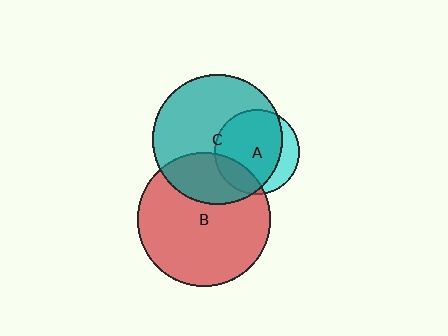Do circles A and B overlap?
Yes.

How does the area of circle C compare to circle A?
Approximately 2.3 times.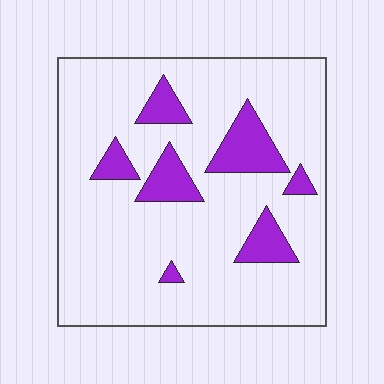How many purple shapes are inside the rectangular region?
7.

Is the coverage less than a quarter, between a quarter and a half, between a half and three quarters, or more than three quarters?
Less than a quarter.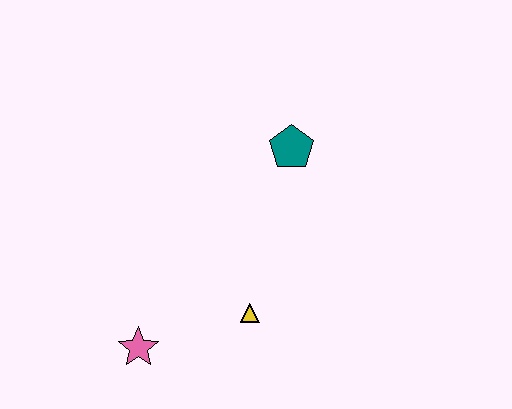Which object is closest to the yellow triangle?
The pink star is closest to the yellow triangle.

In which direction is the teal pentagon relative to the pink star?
The teal pentagon is above the pink star.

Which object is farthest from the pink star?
The teal pentagon is farthest from the pink star.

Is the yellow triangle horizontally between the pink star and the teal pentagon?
Yes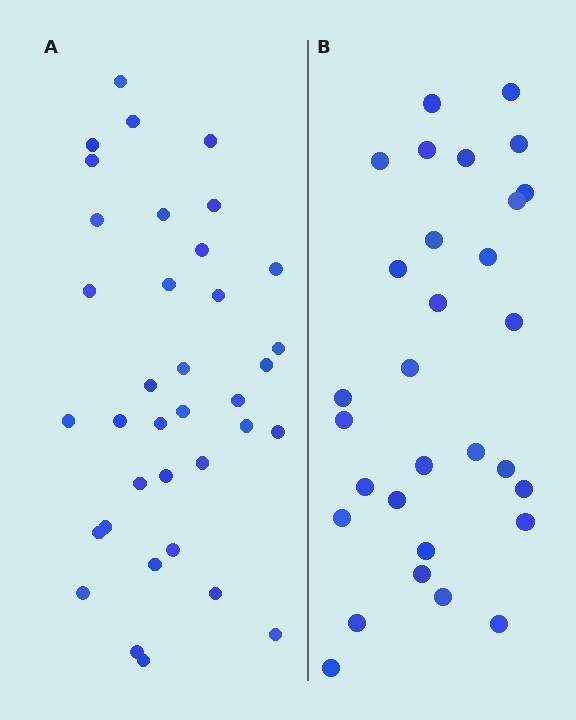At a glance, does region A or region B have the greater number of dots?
Region A (the left region) has more dots.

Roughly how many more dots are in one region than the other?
Region A has about 6 more dots than region B.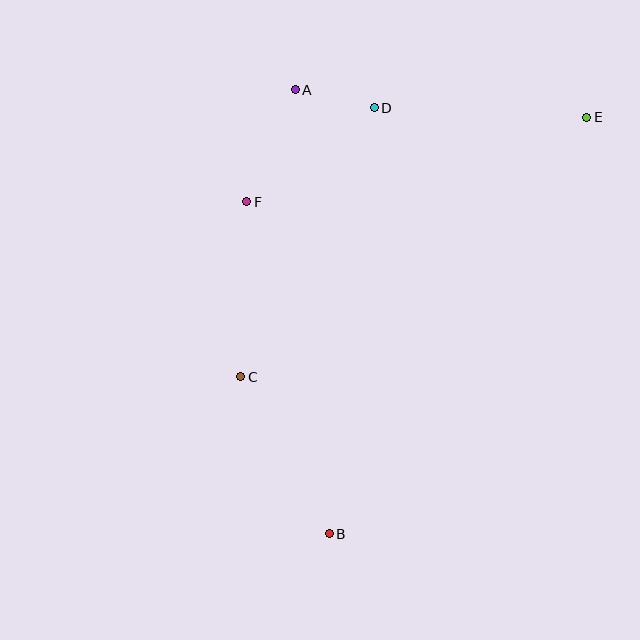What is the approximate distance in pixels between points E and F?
The distance between E and F is approximately 350 pixels.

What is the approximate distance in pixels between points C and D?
The distance between C and D is approximately 300 pixels.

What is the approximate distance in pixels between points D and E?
The distance between D and E is approximately 213 pixels.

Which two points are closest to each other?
Points A and D are closest to each other.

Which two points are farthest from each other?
Points B and E are farthest from each other.